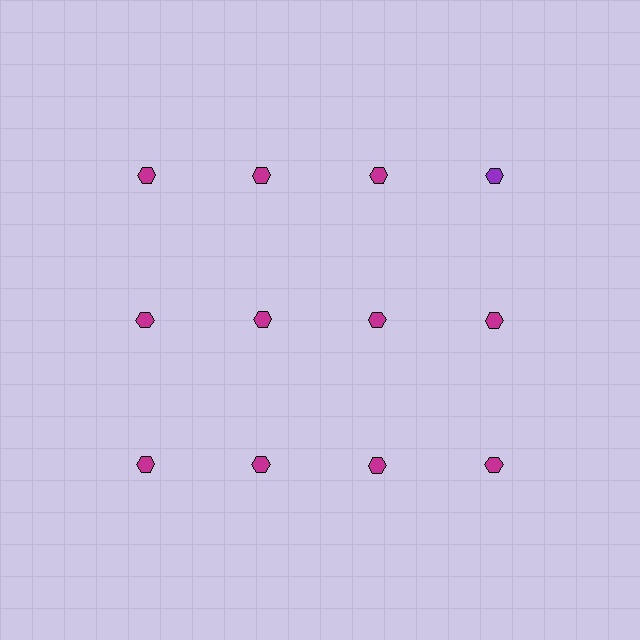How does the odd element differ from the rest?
It has a different color: purple instead of magenta.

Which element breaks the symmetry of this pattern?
The purple hexagon in the top row, second from right column breaks the symmetry. All other shapes are magenta hexagons.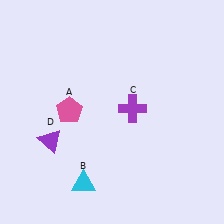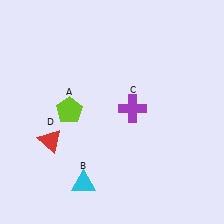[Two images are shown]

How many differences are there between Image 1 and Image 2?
There are 2 differences between the two images.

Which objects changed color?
A changed from pink to lime. D changed from purple to red.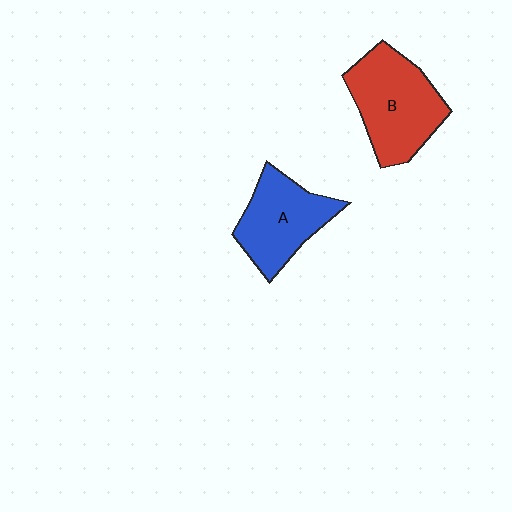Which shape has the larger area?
Shape B (red).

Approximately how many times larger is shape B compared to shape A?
Approximately 1.2 times.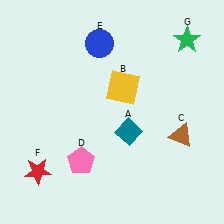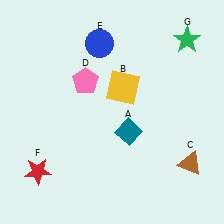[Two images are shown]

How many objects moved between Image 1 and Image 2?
2 objects moved between the two images.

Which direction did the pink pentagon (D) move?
The pink pentagon (D) moved up.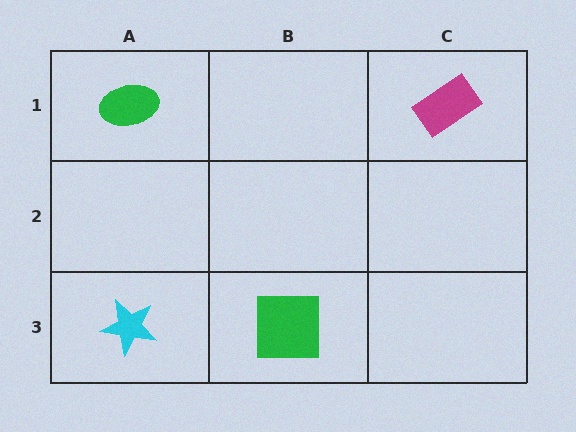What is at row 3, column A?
A cyan star.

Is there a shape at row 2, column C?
No, that cell is empty.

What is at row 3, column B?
A green square.